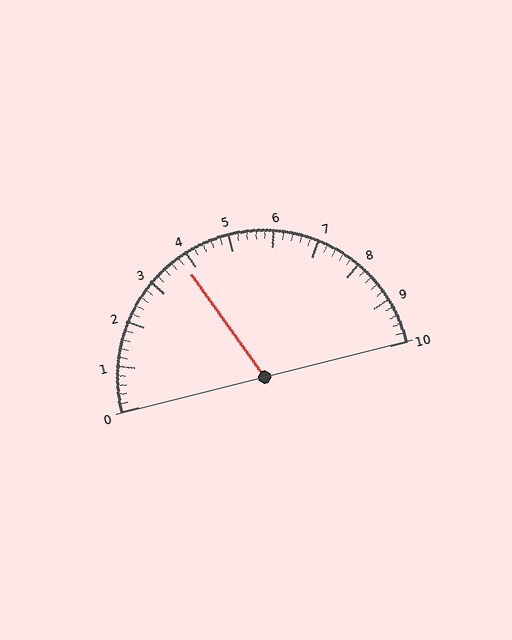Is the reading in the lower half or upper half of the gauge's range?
The reading is in the lower half of the range (0 to 10).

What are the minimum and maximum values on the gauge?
The gauge ranges from 0 to 10.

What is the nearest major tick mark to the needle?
The nearest major tick mark is 4.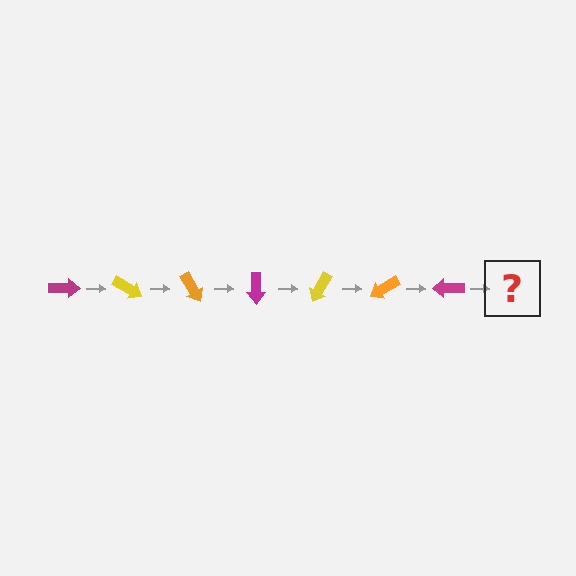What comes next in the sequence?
The next element should be a yellow arrow, rotated 210 degrees from the start.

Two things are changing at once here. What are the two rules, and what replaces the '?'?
The two rules are that it rotates 30 degrees each step and the color cycles through magenta, yellow, and orange. The '?' should be a yellow arrow, rotated 210 degrees from the start.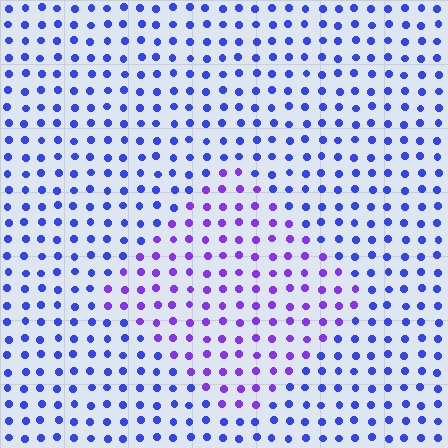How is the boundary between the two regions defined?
The boundary is defined purely by a slight shift in hue (about 35 degrees). Spacing, size, and orientation are identical on both sides.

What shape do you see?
I see a diamond.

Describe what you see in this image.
The image is filled with small blue elements in a uniform arrangement. A diamond-shaped region is visible where the elements are tinted to a slightly different hue, forming a subtle color boundary.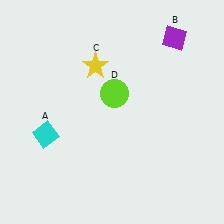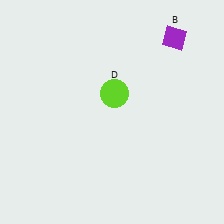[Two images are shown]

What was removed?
The yellow star (C), the cyan diamond (A) were removed in Image 2.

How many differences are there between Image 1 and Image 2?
There are 2 differences between the two images.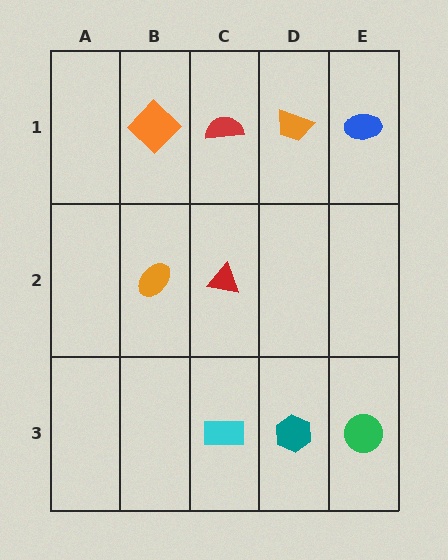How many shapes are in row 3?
3 shapes.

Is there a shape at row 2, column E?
No, that cell is empty.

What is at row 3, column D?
A teal hexagon.